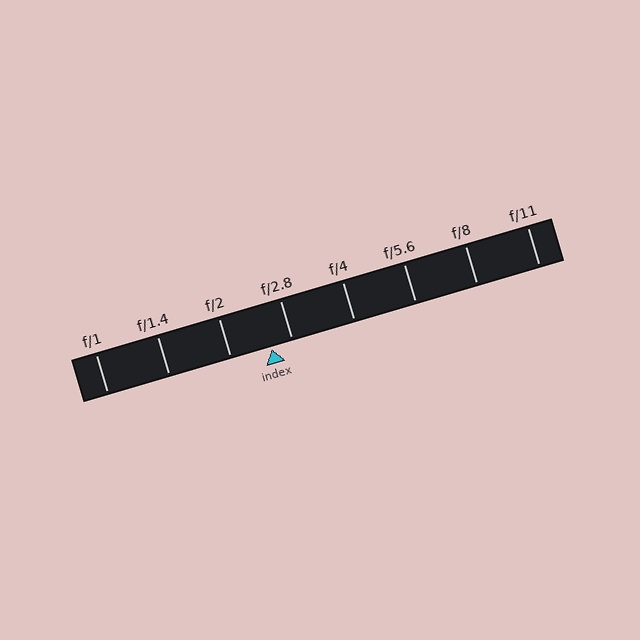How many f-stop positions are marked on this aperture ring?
There are 8 f-stop positions marked.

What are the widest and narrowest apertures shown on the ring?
The widest aperture shown is f/1 and the narrowest is f/11.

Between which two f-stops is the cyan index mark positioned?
The index mark is between f/2 and f/2.8.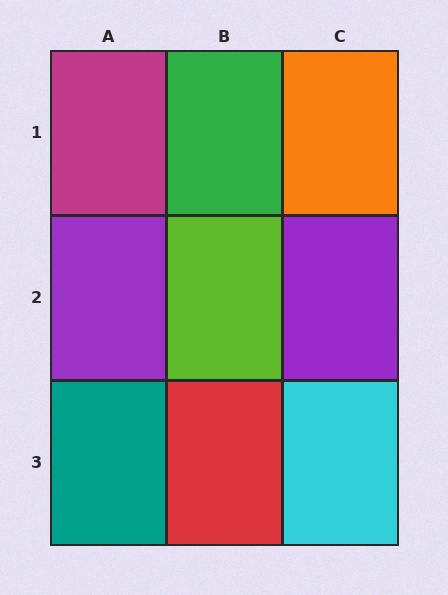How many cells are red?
1 cell is red.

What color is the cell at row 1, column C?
Orange.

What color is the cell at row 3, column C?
Cyan.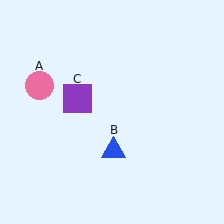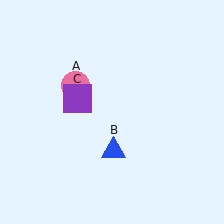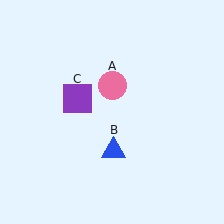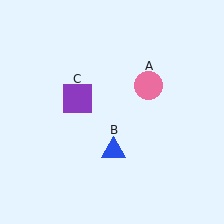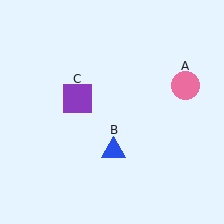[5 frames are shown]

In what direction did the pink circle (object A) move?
The pink circle (object A) moved right.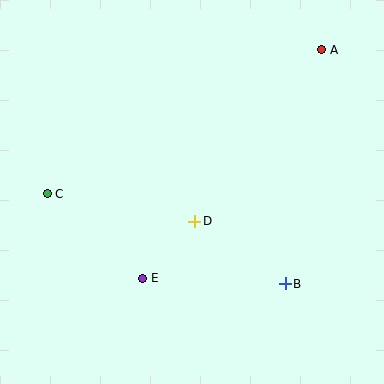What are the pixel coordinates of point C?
Point C is at (47, 194).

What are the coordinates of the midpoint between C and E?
The midpoint between C and E is at (95, 236).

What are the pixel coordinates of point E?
Point E is at (143, 278).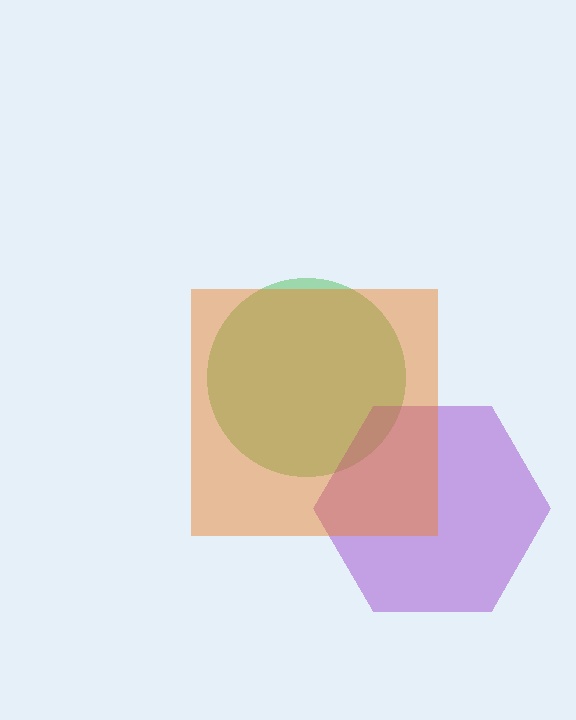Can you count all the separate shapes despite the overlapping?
Yes, there are 3 separate shapes.